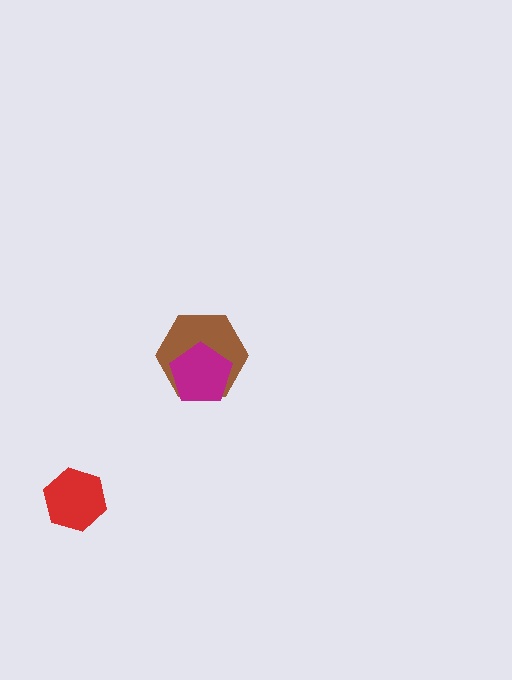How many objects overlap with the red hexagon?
0 objects overlap with the red hexagon.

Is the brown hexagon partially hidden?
Yes, it is partially covered by another shape.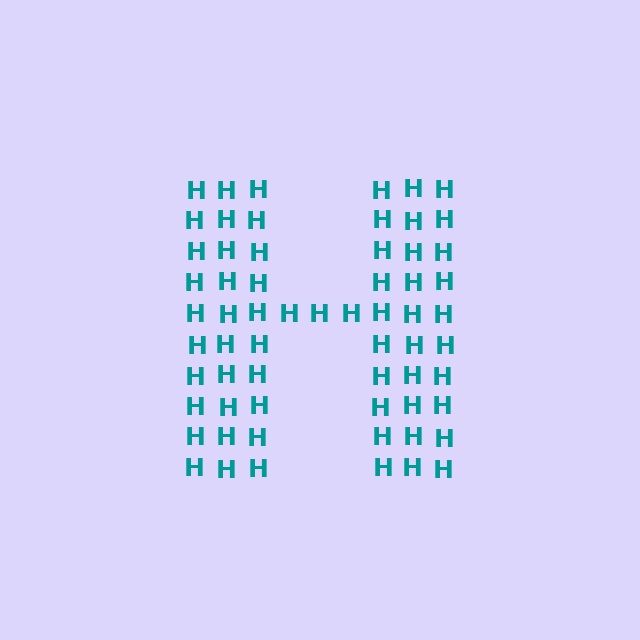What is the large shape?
The large shape is the letter H.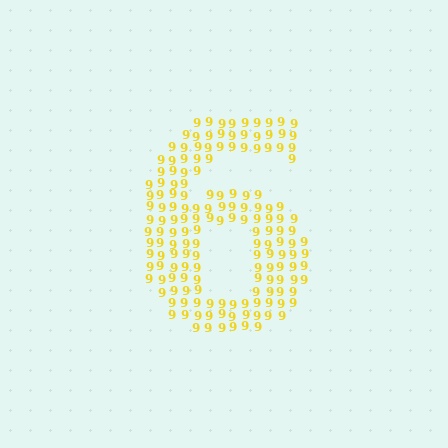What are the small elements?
The small elements are digit 9's.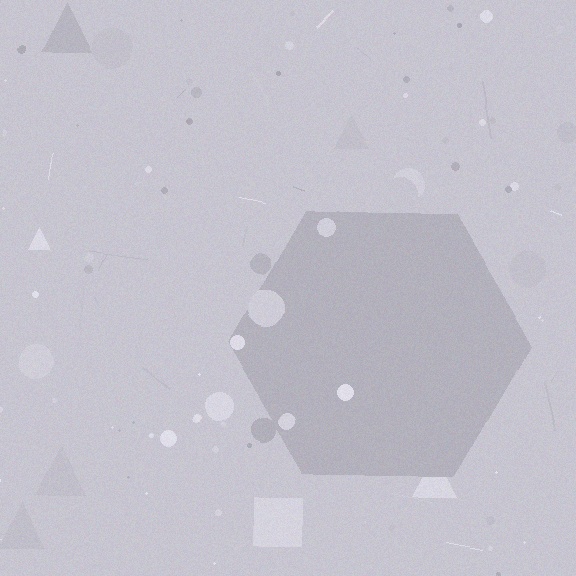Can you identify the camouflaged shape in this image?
The camouflaged shape is a hexagon.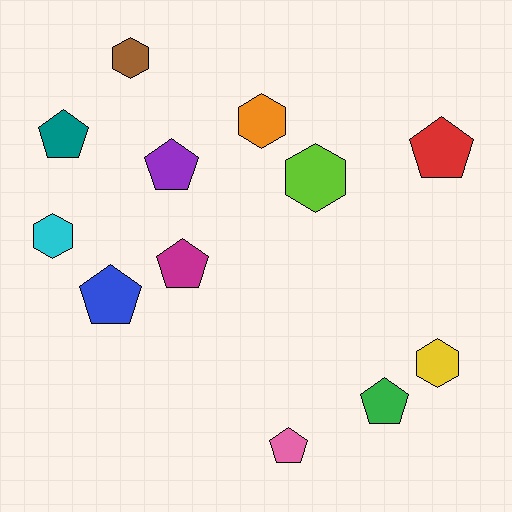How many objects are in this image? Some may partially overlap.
There are 12 objects.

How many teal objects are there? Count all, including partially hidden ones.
There is 1 teal object.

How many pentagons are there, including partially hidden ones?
There are 7 pentagons.